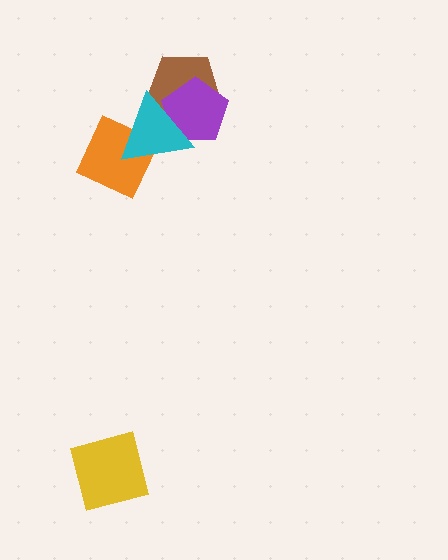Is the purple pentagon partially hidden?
Yes, it is partially covered by another shape.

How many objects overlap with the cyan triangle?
3 objects overlap with the cyan triangle.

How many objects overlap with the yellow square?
0 objects overlap with the yellow square.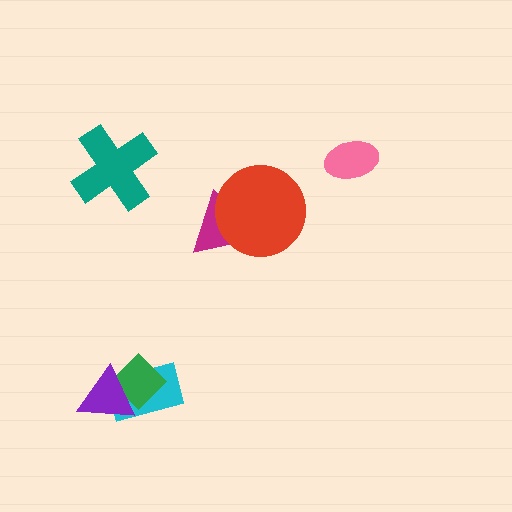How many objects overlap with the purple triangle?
2 objects overlap with the purple triangle.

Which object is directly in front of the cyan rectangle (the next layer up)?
The green diamond is directly in front of the cyan rectangle.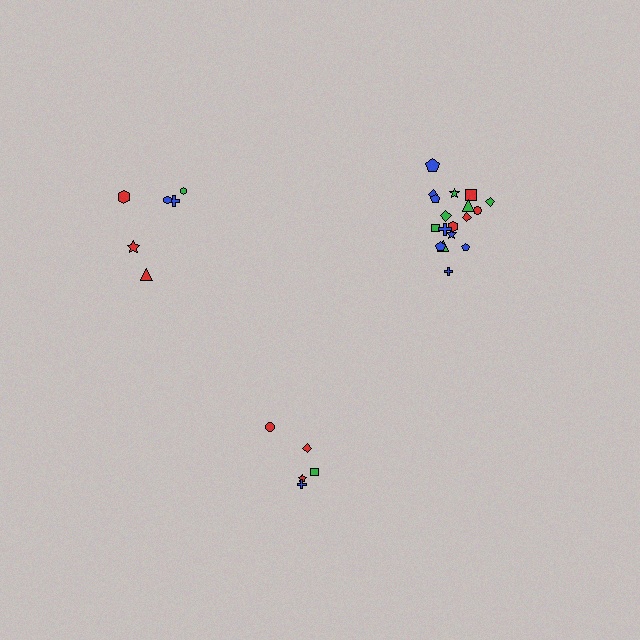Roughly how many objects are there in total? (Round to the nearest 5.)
Roughly 30 objects in total.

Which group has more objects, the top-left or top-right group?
The top-right group.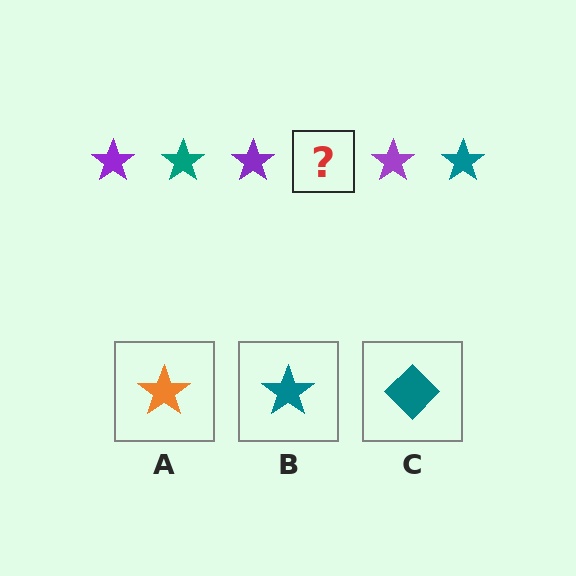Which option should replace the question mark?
Option B.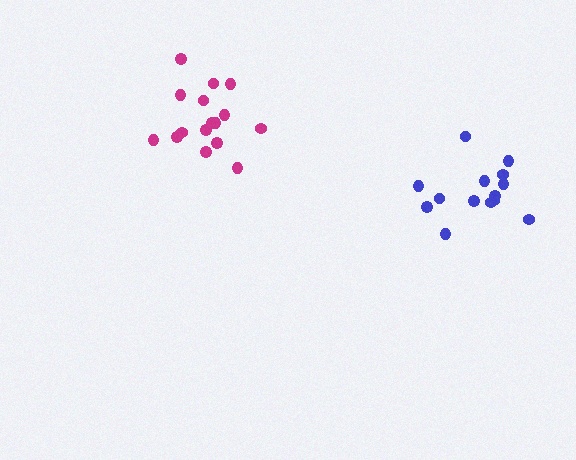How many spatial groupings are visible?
There are 2 spatial groupings.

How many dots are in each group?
Group 1: 16 dots, Group 2: 15 dots (31 total).